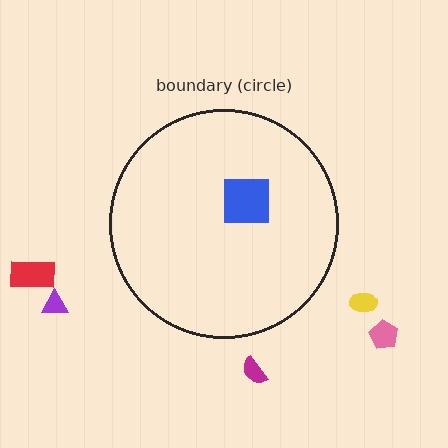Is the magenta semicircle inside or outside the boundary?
Outside.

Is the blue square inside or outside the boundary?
Inside.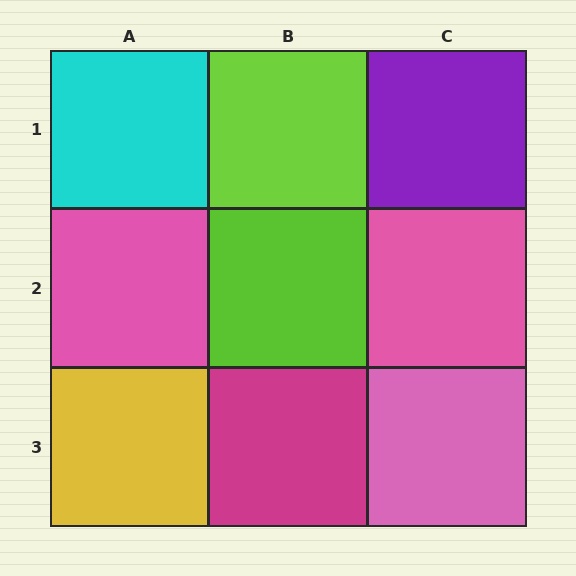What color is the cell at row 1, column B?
Lime.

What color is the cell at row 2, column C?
Pink.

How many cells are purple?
1 cell is purple.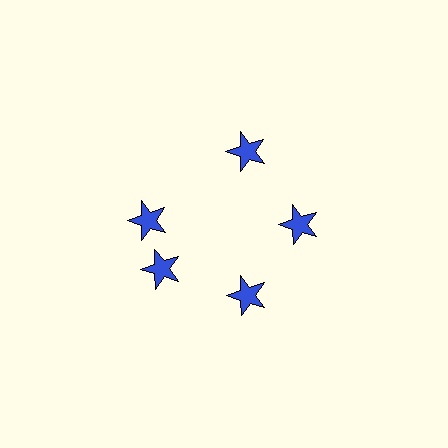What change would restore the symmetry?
The symmetry would be restored by rotating it back into even spacing with its neighbors so that all 5 stars sit at equal angles and equal distance from the center.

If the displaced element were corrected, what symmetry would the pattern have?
It would have 5-fold rotational symmetry — the pattern would map onto itself every 72 degrees.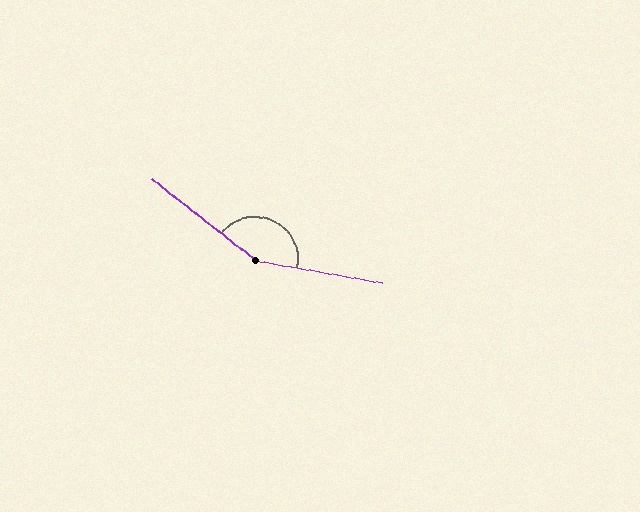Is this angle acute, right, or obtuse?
It is obtuse.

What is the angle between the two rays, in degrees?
Approximately 152 degrees.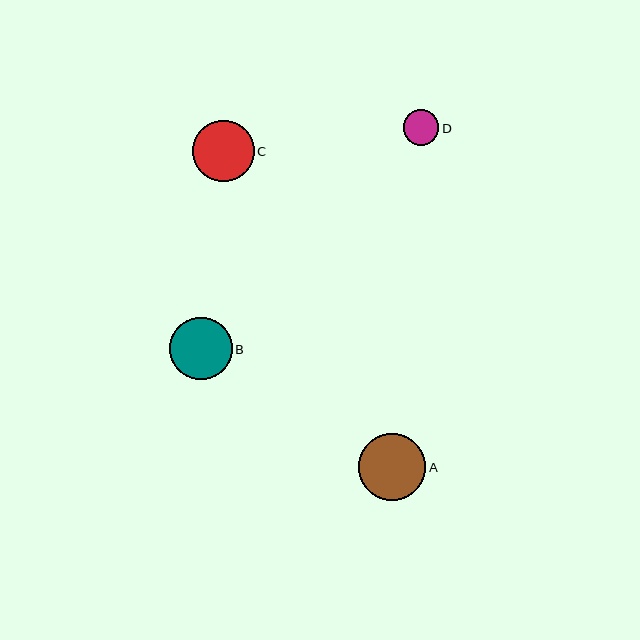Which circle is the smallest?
Circle D is the smallest with a size of approximately 35 pixels.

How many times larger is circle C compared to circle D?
Circle C is approximately 1.7 times the size of circle D.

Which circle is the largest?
Circle A is the largest with a size of approximately 68 pixels.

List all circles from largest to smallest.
From largest to smallest: A, B, C, D.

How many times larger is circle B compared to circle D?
Circle B is approximately 1.8 times the size of circle D.